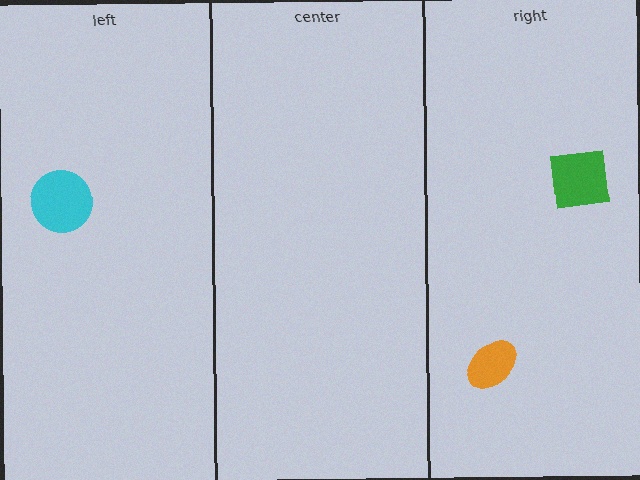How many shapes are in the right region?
2.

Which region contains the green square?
The right region.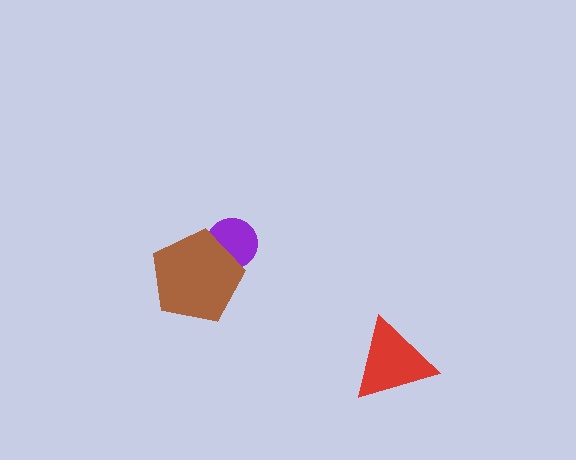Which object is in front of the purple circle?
The brown pentagon is in front of the purple circle.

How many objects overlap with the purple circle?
1 object overlaps with the purple circle.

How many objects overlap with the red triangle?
0 objects overlap with the red triangle.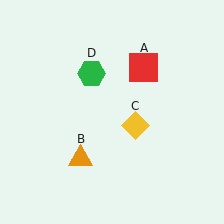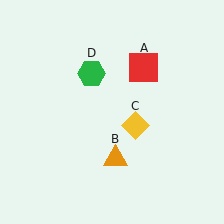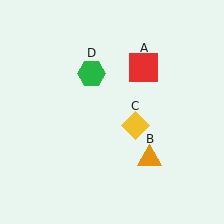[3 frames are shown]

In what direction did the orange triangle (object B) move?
The orange triangle (object B) moved right.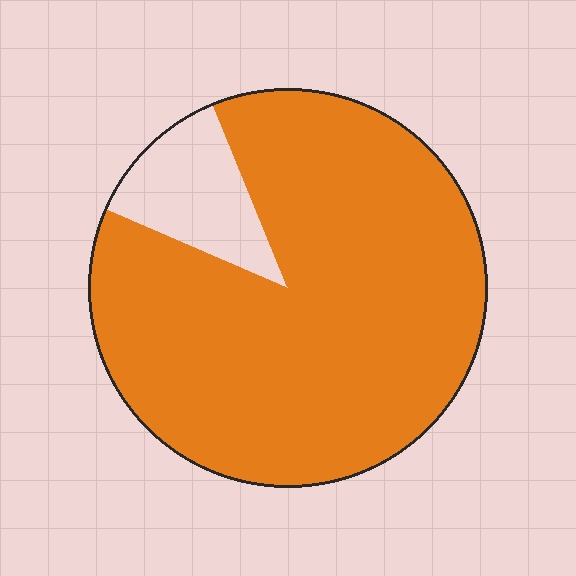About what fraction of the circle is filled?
About seven eighths (7/8).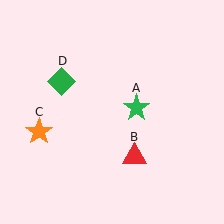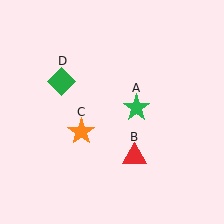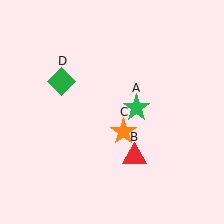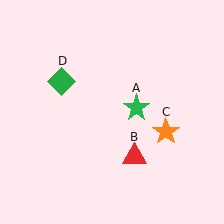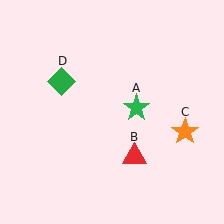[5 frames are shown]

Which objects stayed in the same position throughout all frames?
Green star (object A) and red triangle (object B) and green diamond (object D) remained stationary.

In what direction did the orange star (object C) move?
The orange star (object C) moved right.